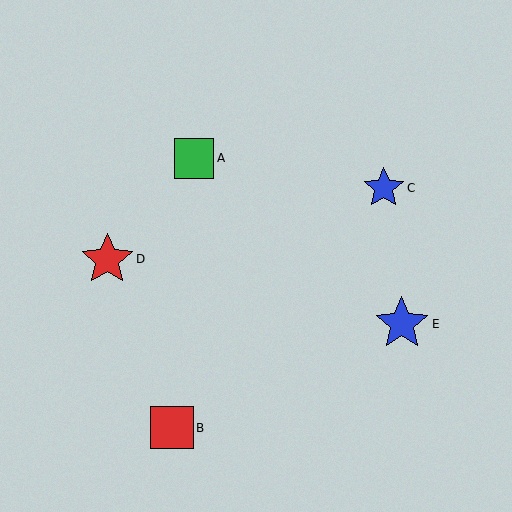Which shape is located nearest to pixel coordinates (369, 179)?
The blue star (labeled C) at (384, 188) is nearest to that location.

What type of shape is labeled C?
Shape C is a blue star.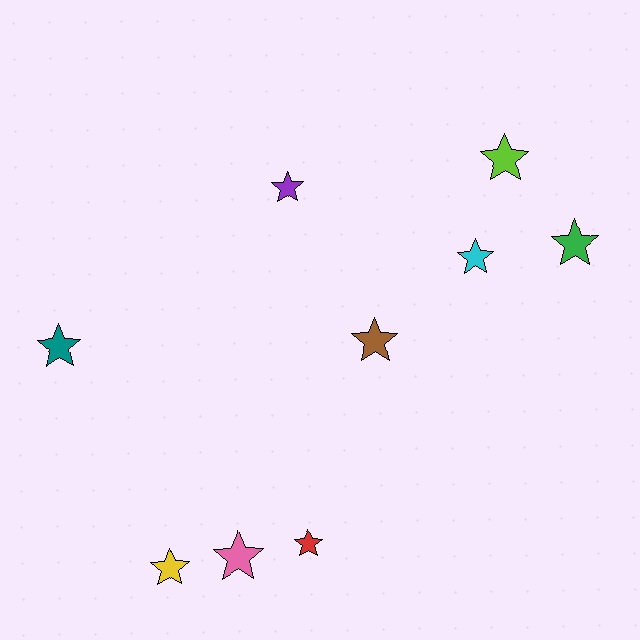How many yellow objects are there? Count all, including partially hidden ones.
There is 1 yellow object.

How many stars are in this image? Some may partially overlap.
There are 9 stars.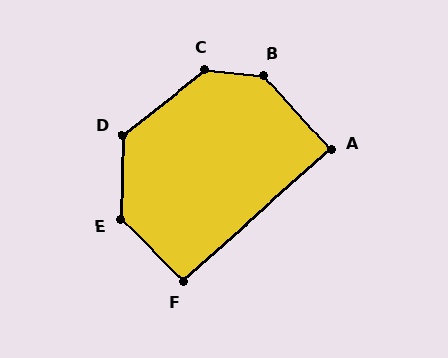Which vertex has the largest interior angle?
B, at approximately 138 degrees.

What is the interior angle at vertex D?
Approximately 129 degrees (obtuse).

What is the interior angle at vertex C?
Approximately 136 degrees (obtuse).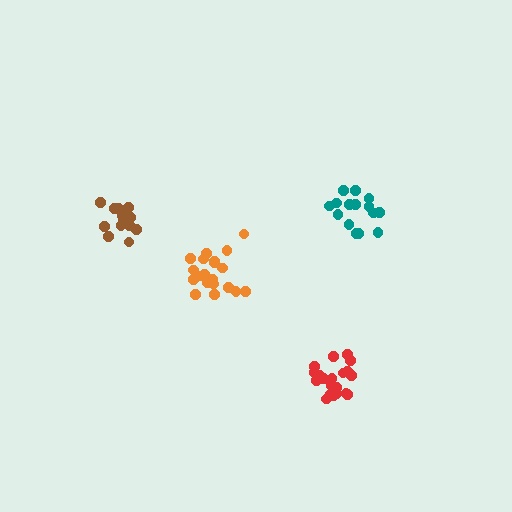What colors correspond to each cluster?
The clusters are colored: brown, orange, red, teal.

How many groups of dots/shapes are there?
There are 4 groups.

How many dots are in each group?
Group 1: 14 dots, Group 2: 20 dots, Group 3: 20 dots, Group 4: 15 dots (69 total).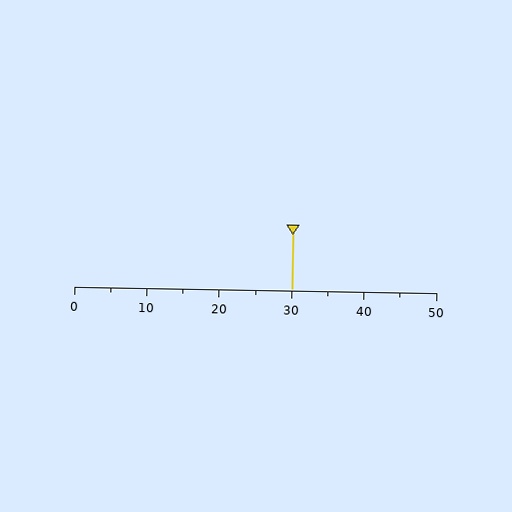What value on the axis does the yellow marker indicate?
The marker indicates approximately 30.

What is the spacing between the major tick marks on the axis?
The major ticks are spaced 10 apart.